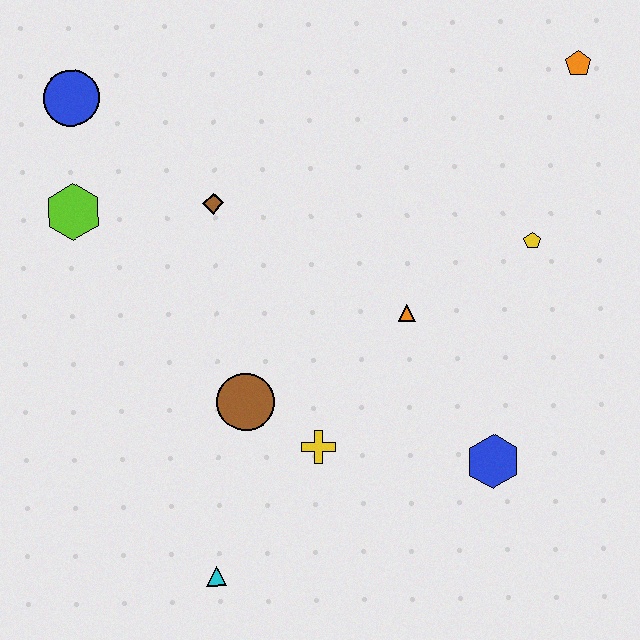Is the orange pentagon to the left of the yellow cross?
No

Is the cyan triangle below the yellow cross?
Yes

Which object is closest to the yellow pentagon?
The orange triangle is closest to the yellow pentagon.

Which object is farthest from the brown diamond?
The orange pentagon is farthest from the brown diamond.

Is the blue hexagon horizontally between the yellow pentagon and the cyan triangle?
Yes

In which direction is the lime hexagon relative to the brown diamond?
The lime hexagon is to the left of the brown diamond.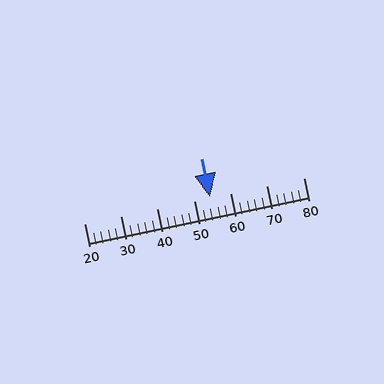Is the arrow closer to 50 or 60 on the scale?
The arrow is closer to 50.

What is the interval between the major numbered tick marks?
The major tick marks are spaced 10 units apart.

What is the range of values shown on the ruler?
The ruler shows values from 20 to 80.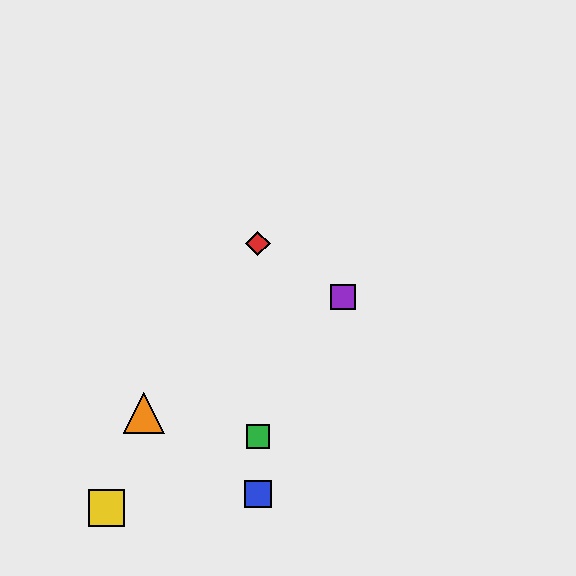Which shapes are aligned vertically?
The red diamond, the blue square, the green square are aligned vertically.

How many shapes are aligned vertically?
3 shapes (the red diamond, the blue square, the green square) are aligned vertically.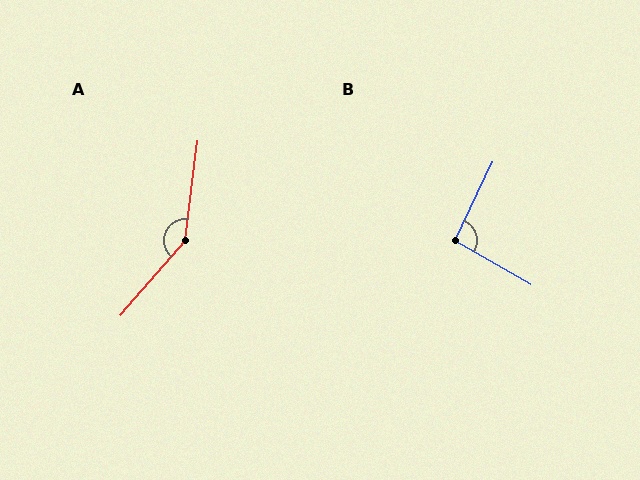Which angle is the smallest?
B, at approximately 94 degrees.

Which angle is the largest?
A, at approximately 146 degrees.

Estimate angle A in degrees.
Approximately 146 degrees.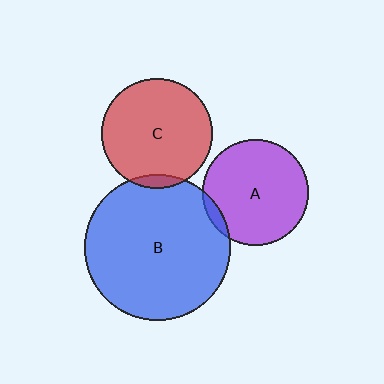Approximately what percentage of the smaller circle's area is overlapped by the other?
Approximately 5%.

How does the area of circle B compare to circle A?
Approximately 1.9 times.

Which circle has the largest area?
Circle B (blue).